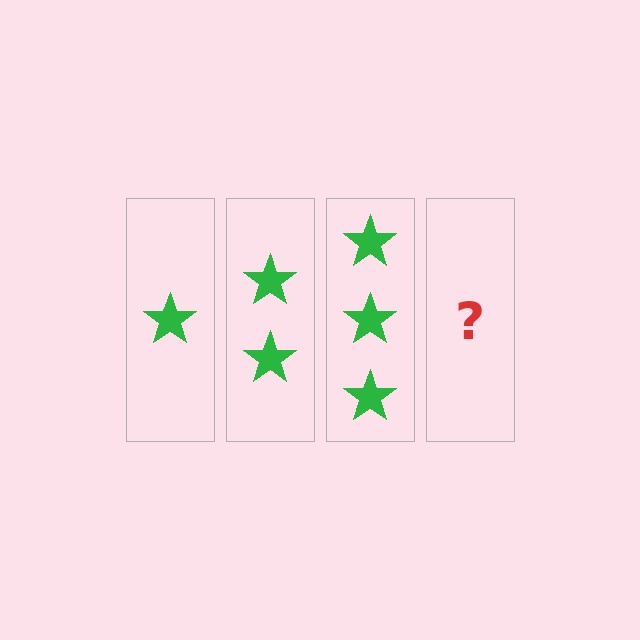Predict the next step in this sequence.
The next step is 4 stars.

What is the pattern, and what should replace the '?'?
The pattern is that each step adds one more star. The '?' should be 4 stars.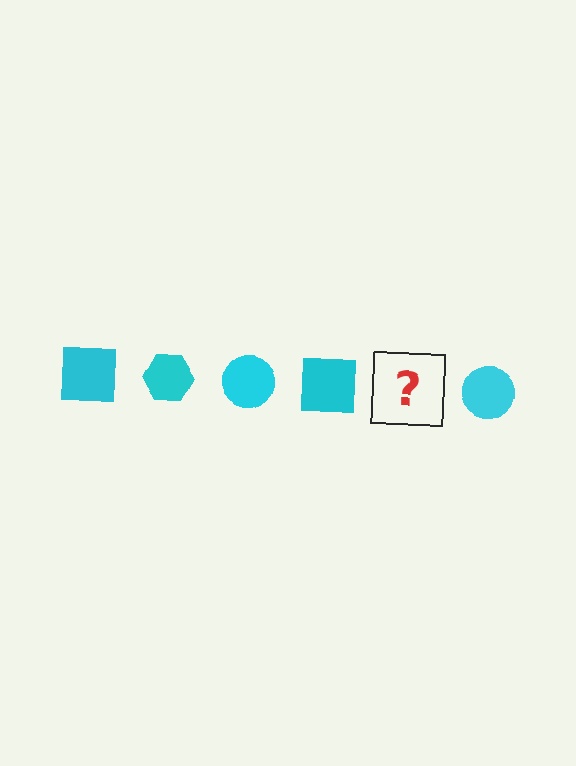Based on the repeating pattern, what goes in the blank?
The blank should be a cyan hexagon.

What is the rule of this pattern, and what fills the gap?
The rule is that the pattern cycles through square, hexagon, circle shapes in cyan. The gap should be filled with a cyan hexagon.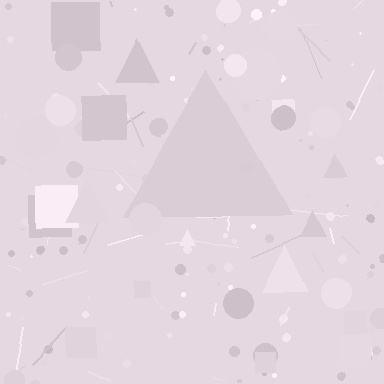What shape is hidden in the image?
A triangle is hidden in the image.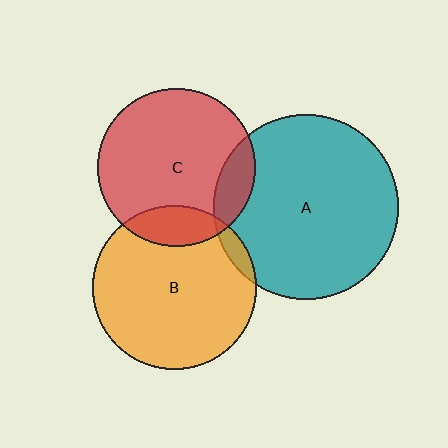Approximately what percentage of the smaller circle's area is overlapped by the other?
Approximately 15%.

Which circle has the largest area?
Circle A (teal).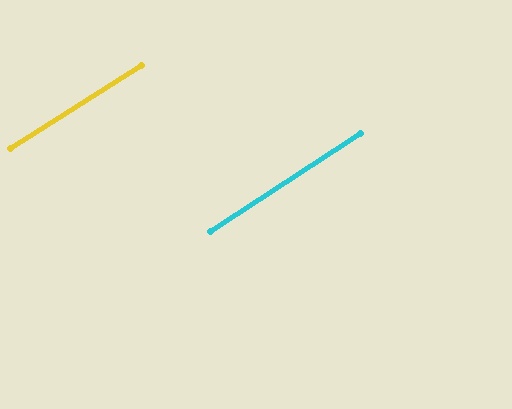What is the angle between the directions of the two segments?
Approximately 1 degree.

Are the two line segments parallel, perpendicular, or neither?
Parallel — their directions differ by only 0.8°.